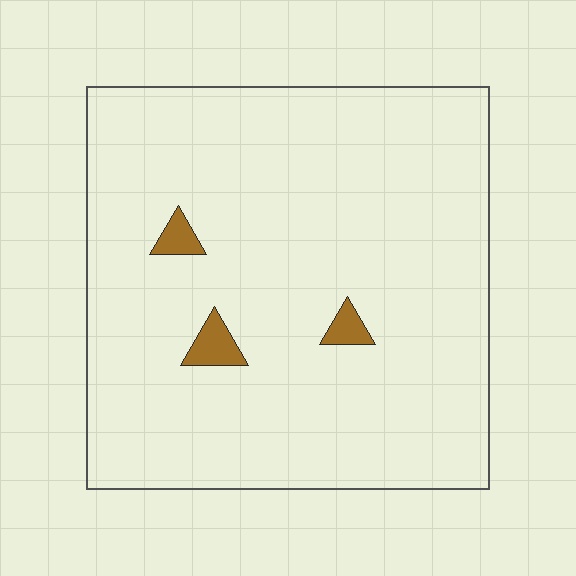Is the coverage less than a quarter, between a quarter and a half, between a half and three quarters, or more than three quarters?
Less than a quarter.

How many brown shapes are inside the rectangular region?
3.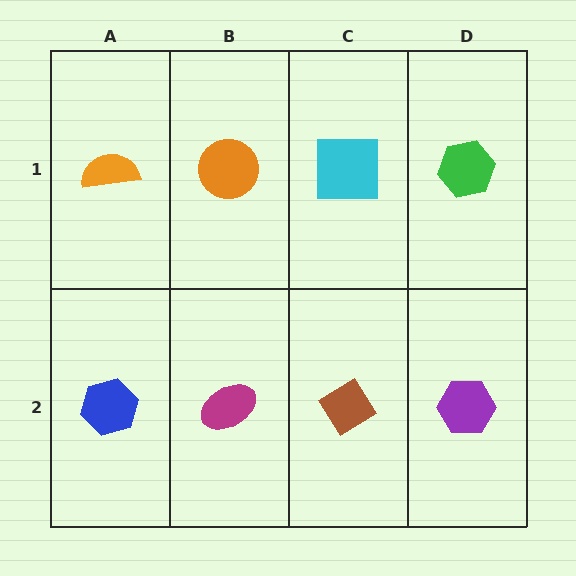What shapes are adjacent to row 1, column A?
A blue hexagon (row 2, column A), an orange circle (row 1, column B).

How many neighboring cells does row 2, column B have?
3.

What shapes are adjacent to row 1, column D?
A purple hexagon (row 2, column D), a cyan square (row 1, column C).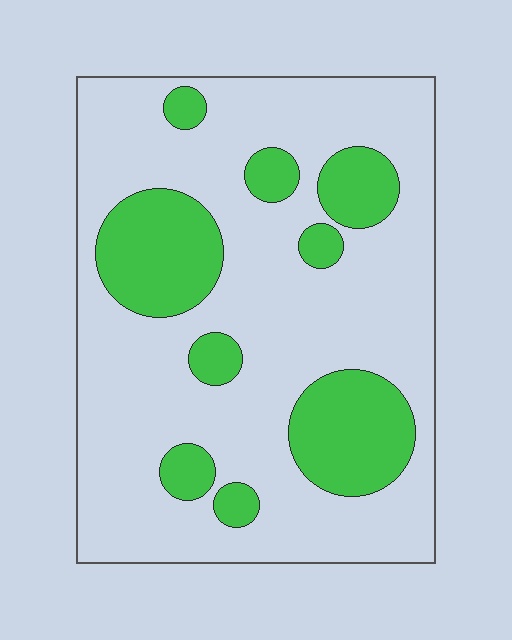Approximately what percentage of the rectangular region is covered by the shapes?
Approximately 25%.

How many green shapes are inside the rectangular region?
9.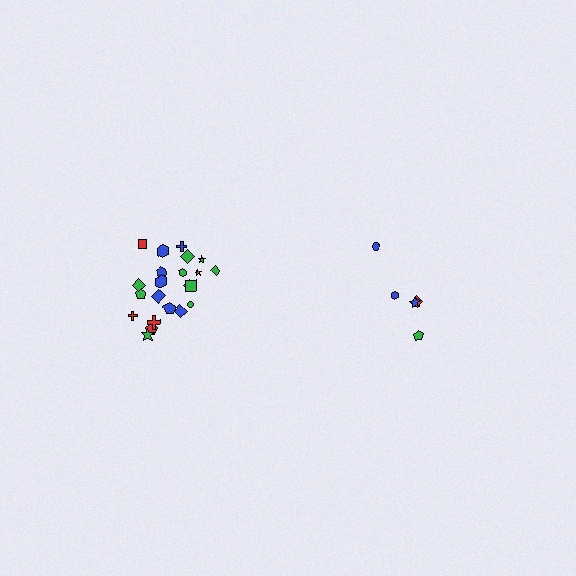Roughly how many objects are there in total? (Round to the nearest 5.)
Roughly 25 objects in total.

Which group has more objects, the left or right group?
The left group.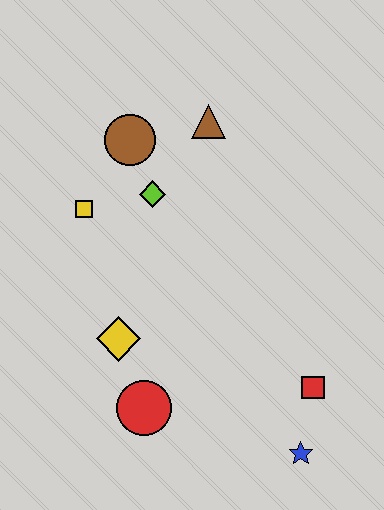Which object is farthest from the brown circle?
The blue star is farthest from the brown circle.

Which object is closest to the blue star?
The red square is closest to the blue star.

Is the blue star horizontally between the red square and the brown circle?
Yes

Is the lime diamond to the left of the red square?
Yes